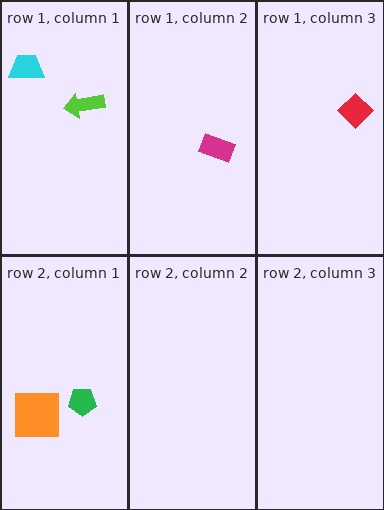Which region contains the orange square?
The row 2, column 1 region.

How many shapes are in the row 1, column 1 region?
2.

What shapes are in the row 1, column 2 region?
The magenta rectangle.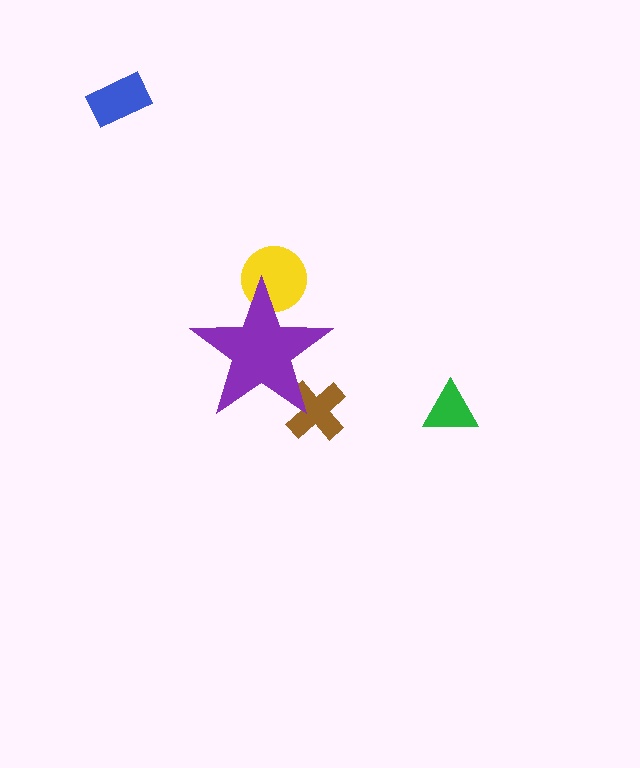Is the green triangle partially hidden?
No, the green triangle is fully visible.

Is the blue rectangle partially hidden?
No, the blue rectangle is fully visible.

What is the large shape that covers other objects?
A purple star.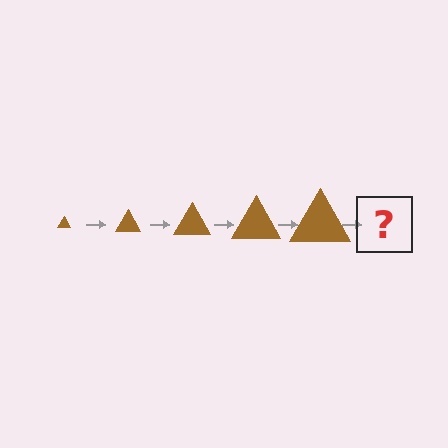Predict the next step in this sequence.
The next step is a brown triangle, larger than the previous one.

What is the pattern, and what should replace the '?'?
The pattern is that the triangle gets progressively larger each step. The '?' should be a brown triangle, larger than the previous one.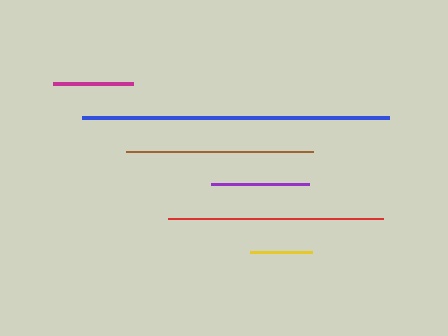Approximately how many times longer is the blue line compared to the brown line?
The blue line is approximately 1.6 times the length of the brown line.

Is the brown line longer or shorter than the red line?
The red line is longer than the brown line.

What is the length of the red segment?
The red segment is approximately 215 pixels long.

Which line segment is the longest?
The blue line is the longest at approximately 308 pixels.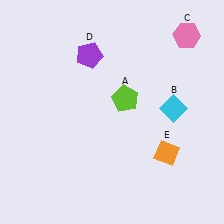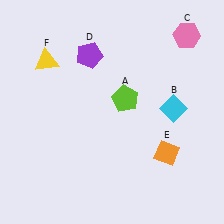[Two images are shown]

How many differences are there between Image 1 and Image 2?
There is 1 difference between the two images.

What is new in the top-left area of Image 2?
A yellow triangle (F) was added in the top-left area of Image 2.